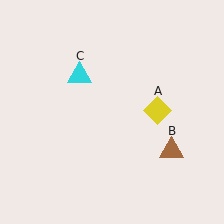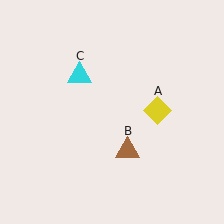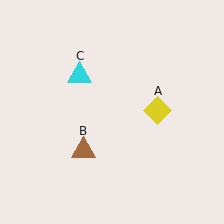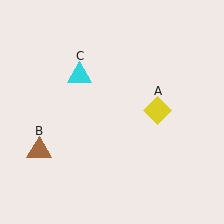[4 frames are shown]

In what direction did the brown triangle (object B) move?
The brown triangle (object B) moved left.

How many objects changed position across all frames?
1 object changed position: brown triangle (object B).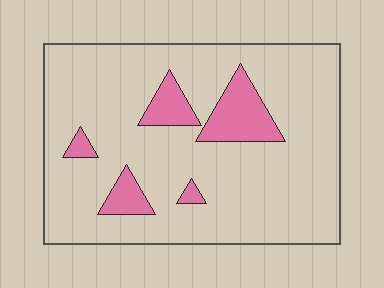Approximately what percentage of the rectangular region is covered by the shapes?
Approximately 15%.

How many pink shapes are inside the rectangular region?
5.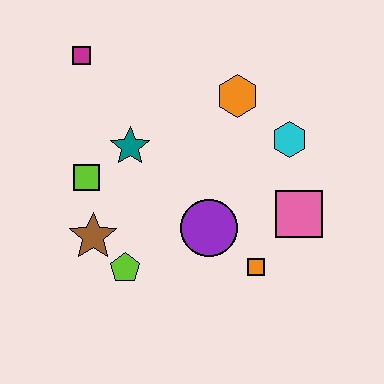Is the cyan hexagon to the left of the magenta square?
No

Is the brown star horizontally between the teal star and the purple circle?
No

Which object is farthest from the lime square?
The pink square is farthest from the lime square.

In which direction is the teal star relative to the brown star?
The teal star is above the brown star.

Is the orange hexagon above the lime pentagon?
Yes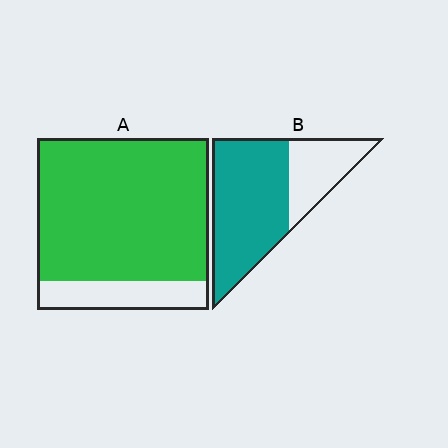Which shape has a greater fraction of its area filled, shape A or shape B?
Shape A.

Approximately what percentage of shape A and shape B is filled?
A is approximately 85% and B is approximately 70%.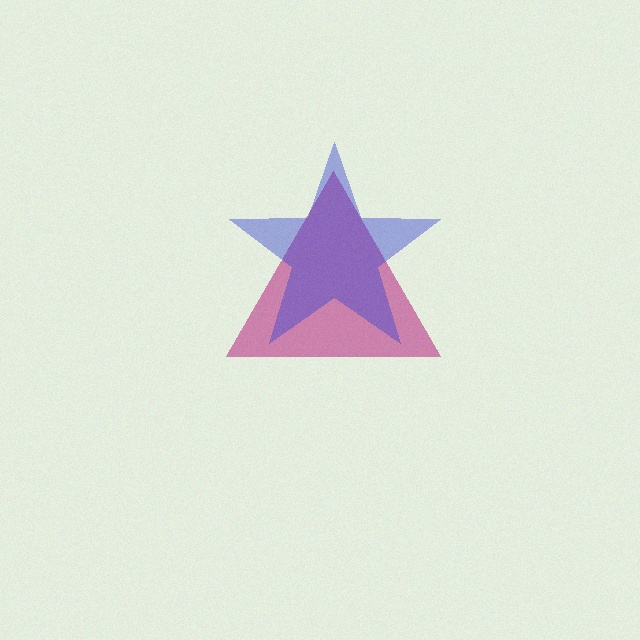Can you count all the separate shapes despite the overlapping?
Yes, there are 2 separate shapes.